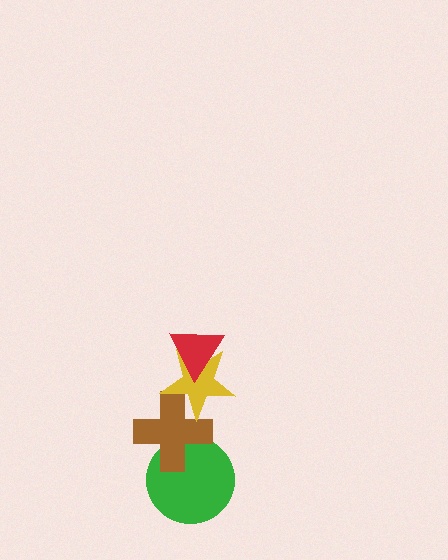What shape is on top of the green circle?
The brown cross is on top of the green circle.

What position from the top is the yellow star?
The yellow star is 2nd from the top.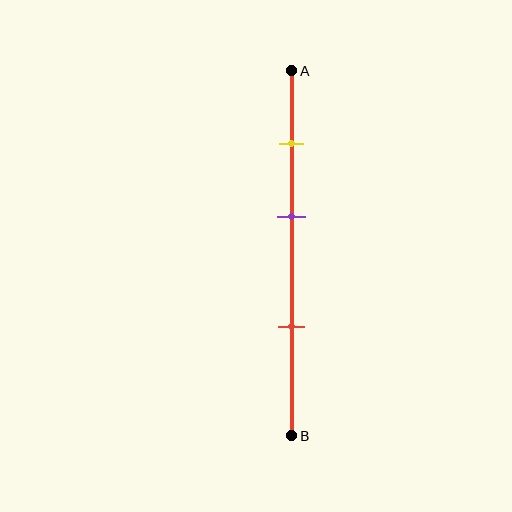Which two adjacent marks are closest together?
The yellow and purple marks are the closest adjacent pair.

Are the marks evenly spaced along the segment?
Yes, the marks are approximately evenly spaced.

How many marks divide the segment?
There are 3 marks dividing the segment.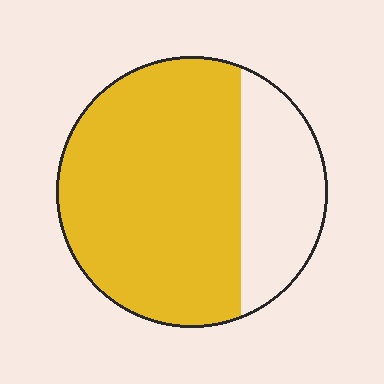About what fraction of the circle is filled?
About three quarters (3/4).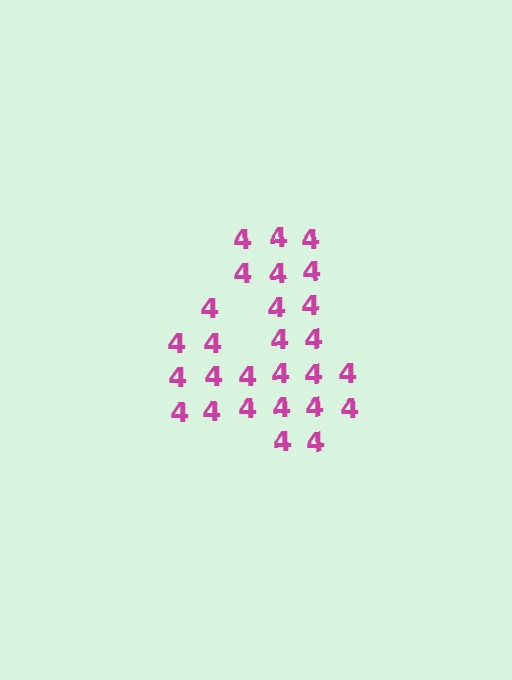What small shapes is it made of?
It is made of small digit 4's.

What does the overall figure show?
The overall figure shows the digit 4.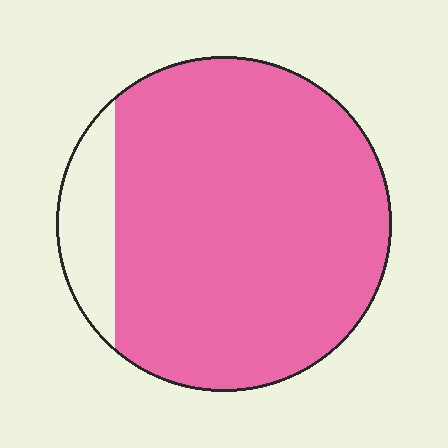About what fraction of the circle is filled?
About seven eighths (7/8).